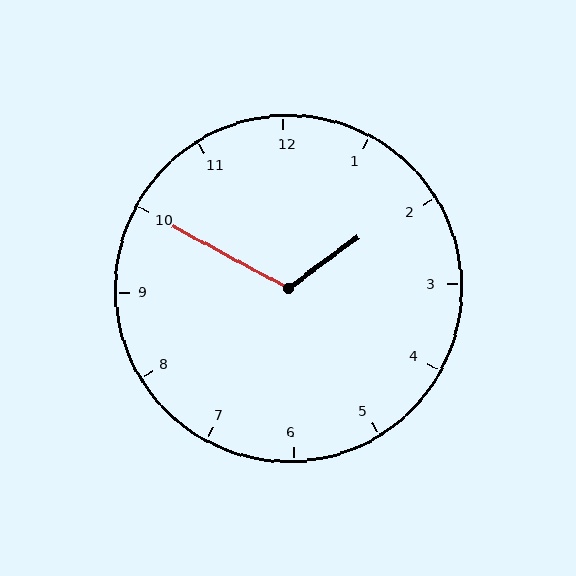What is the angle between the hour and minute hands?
Approximately 115 degrees.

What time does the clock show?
1:50.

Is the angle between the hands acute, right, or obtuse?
It is obtuse.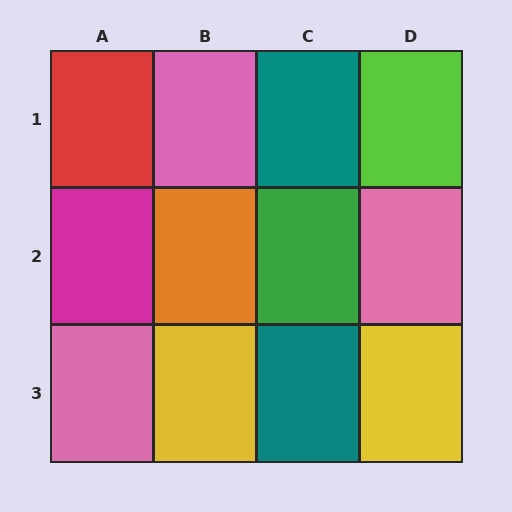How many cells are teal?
2 cells are teal.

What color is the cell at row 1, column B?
Pink.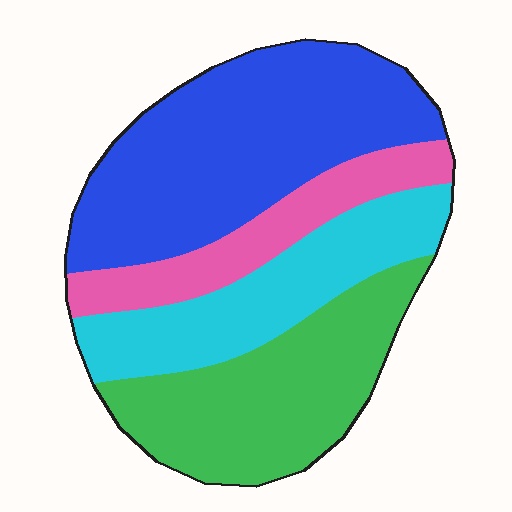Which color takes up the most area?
Blue, at roughly 35%.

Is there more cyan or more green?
Green.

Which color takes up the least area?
Pink, at roughly 15%.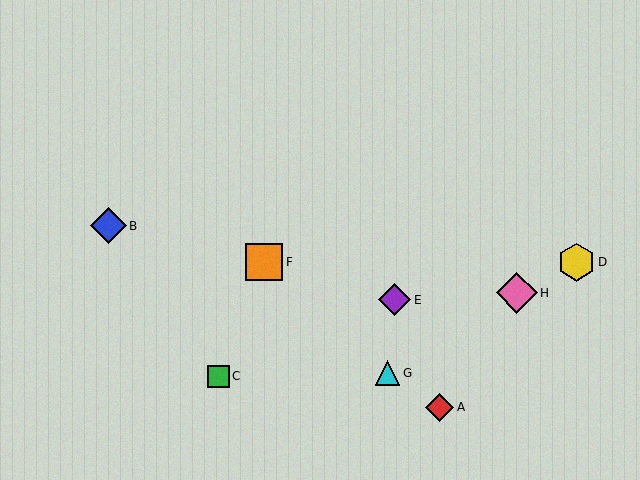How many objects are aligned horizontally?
2 objects (D, F) are aligned horizontally.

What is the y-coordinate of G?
Object G is at y≈373.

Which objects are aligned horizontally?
Objects D, F are aligned horizontally.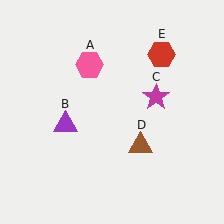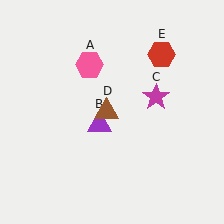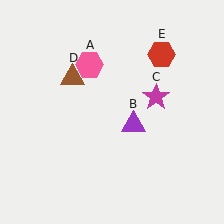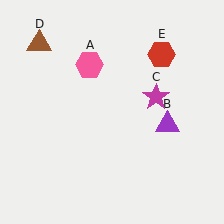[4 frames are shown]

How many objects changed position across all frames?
2 objects changed position: purple triangle (object B), brown triangle (object D).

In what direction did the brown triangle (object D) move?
The brown triangle (object D) moved up and to the left.